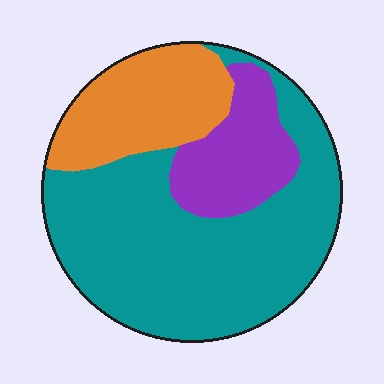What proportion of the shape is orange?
Orange takes up about one fifth (1/5) of the shape.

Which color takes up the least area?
Purple, at roughly 15%.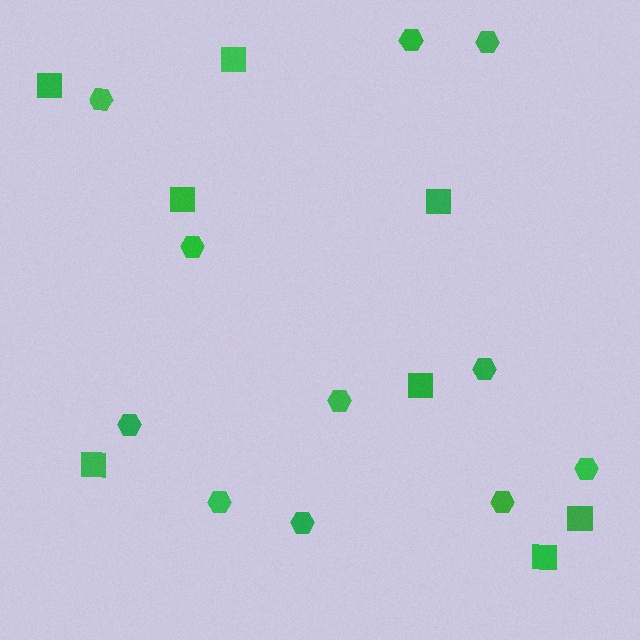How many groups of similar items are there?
There are 2 groups: one group of squares (8) and one group of hexagons (11).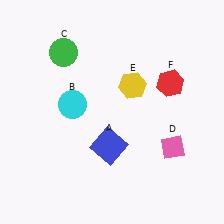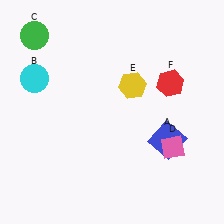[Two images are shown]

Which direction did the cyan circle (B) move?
The cyan circle (B) moved left.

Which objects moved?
The objects that moved are: the blue square (A), the cyan circle (B), the green circle (C).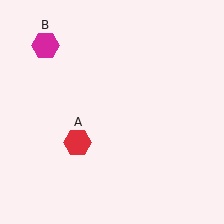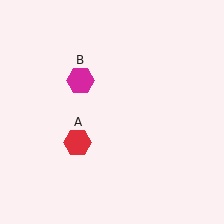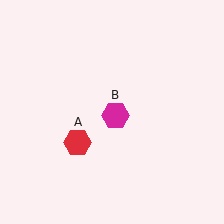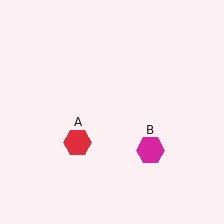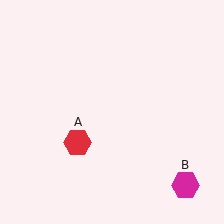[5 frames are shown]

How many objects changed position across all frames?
1 object changed position: magenta hexagon (object B).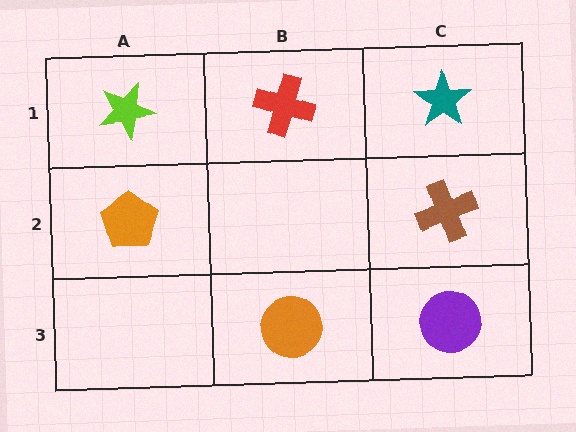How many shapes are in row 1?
3 shapes.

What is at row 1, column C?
A teal star.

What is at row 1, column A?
A lime star.